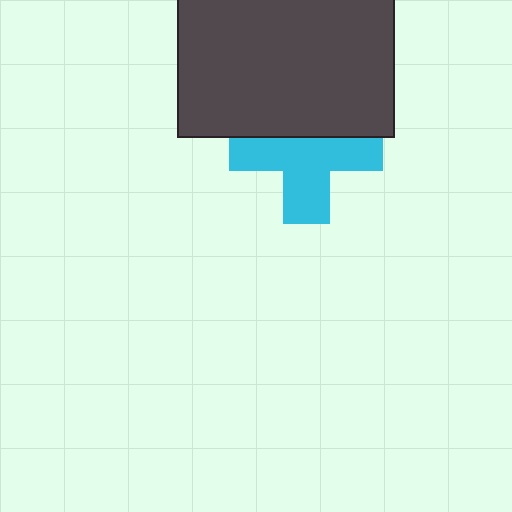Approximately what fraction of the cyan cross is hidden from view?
Roughly 38% of the cyan cross is hidden behind the dark gray rectangle.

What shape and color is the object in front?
The object in front is a dark gray rectangle.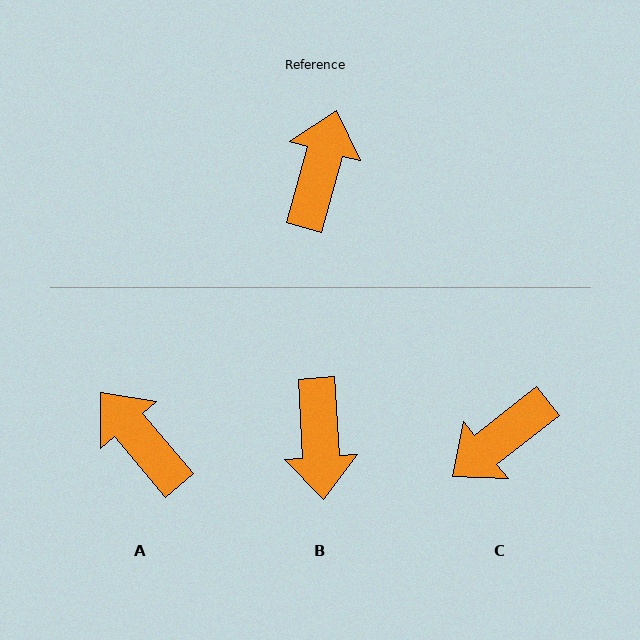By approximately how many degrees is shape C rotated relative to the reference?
Approximately 144 degrees counter-clockwise.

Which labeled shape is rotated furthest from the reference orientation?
B, about 161 degrees away.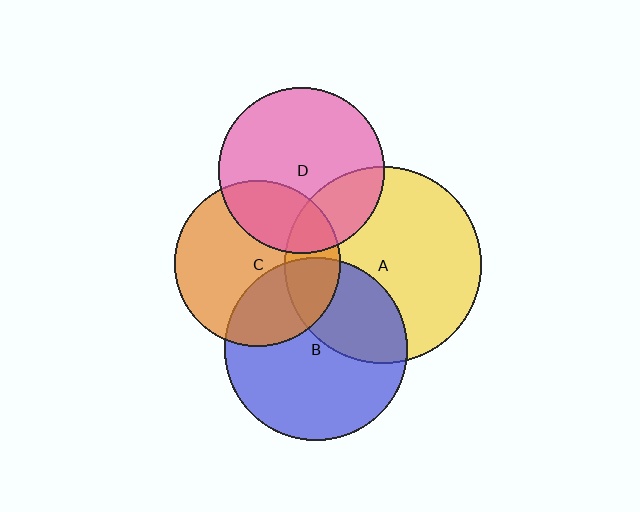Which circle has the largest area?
Circle A (yellow).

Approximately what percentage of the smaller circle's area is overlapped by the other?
Approximately 25%.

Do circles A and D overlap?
Yes.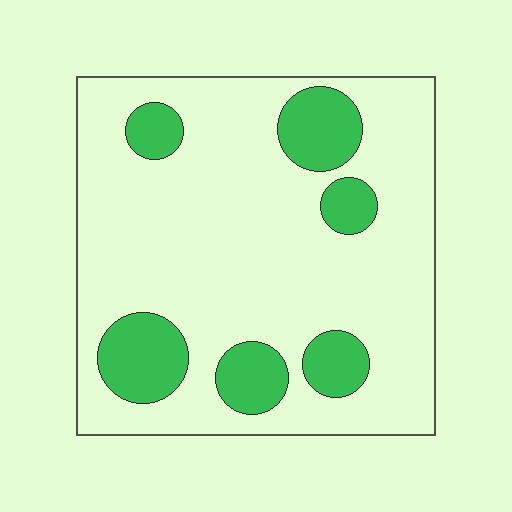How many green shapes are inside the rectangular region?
6.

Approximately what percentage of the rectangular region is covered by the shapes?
Approximately 20%.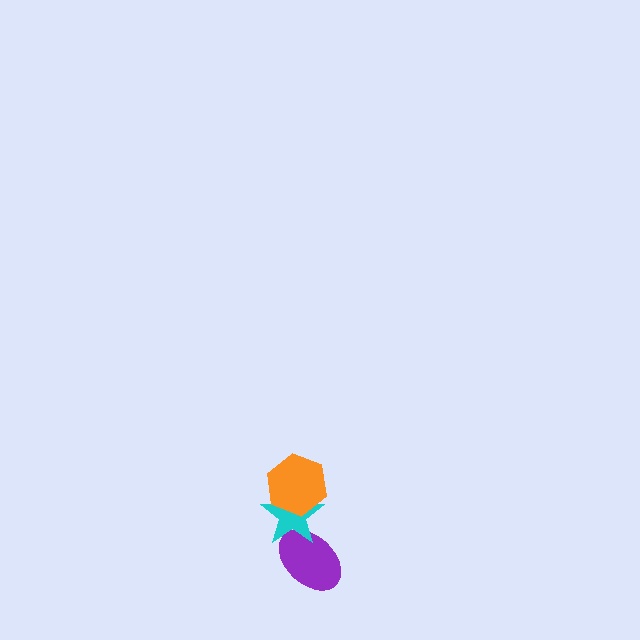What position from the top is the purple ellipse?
The purple ellipse is 3rd from the top.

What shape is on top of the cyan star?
The orange hexagon is on top of the cyan star.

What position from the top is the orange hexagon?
The orange hexagon is 1st from the top.